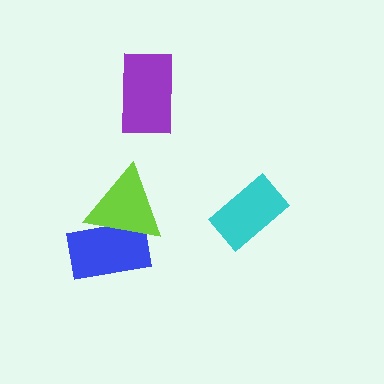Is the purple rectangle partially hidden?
No, no other shape covers it.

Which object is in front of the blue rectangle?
The lime triangle is in front of the blue rectangle.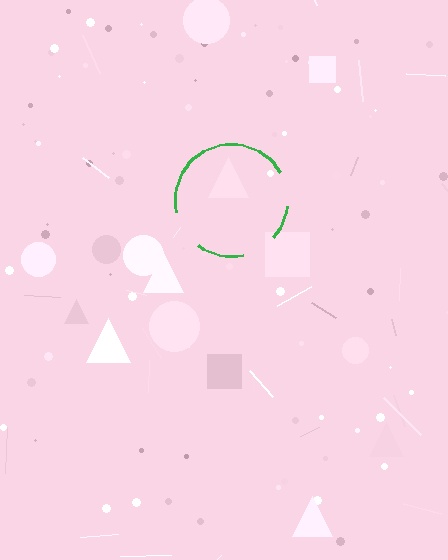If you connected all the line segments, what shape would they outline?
They would outline a circle.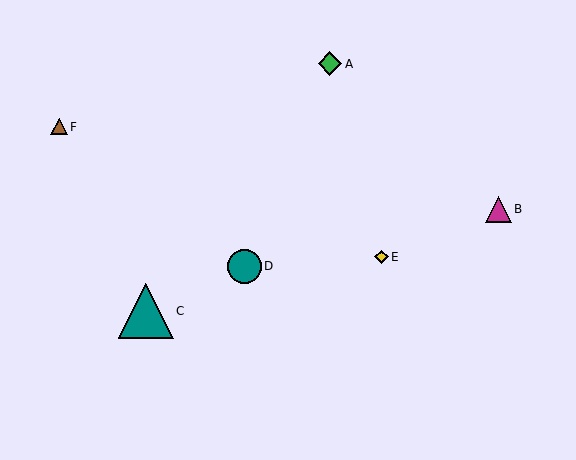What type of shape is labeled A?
Shape A is a green diamond.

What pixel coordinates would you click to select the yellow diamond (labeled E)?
Click at (381, 257) to select the yellow diamond E.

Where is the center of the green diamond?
The center of the green diamond is at (330, 64).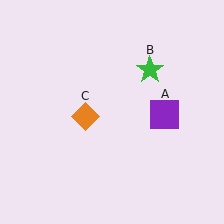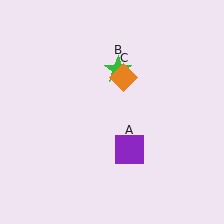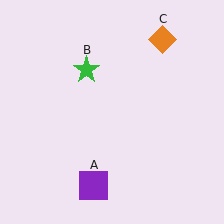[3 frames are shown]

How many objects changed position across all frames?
3 objects changed position: purple square (object A), green star (object B), orange diamond (object C).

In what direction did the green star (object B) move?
The green star (object B) moved left.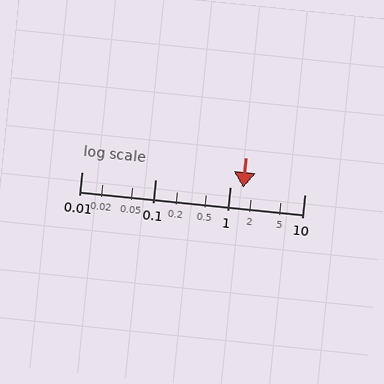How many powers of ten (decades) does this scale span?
The scale spans 3 decades, from 0.01 to 10.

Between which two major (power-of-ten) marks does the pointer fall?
The pointer is between 1 and 10.